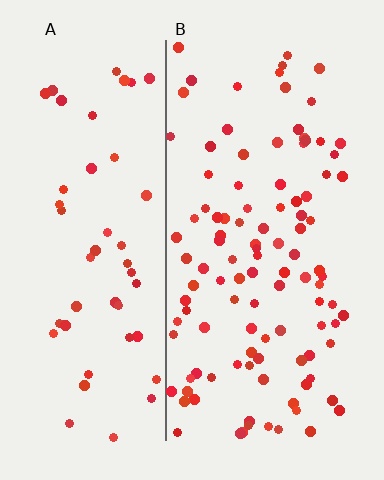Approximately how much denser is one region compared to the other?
Approximately 2.1× — region B over region A.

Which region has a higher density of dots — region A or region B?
B (the right).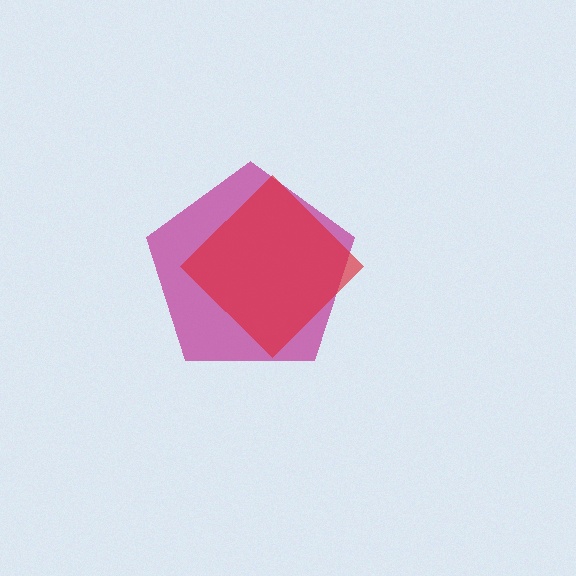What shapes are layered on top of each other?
The layered shapes are: a magenta pentagon, a red diamond.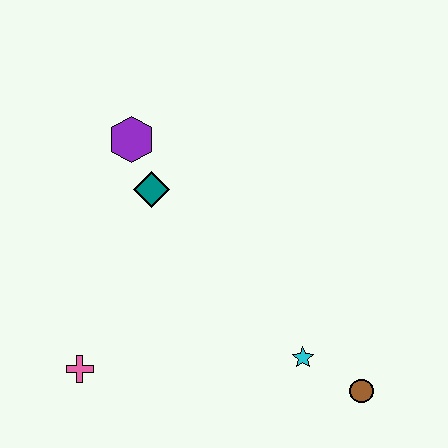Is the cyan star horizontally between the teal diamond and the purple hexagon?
No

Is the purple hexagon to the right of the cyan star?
No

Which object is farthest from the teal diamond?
The brown circle is farthest from the teal diamond.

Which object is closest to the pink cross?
The teal diamond is closest to the pink cross.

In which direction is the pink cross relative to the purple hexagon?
The pink cross is below the purple hexagon.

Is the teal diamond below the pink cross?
No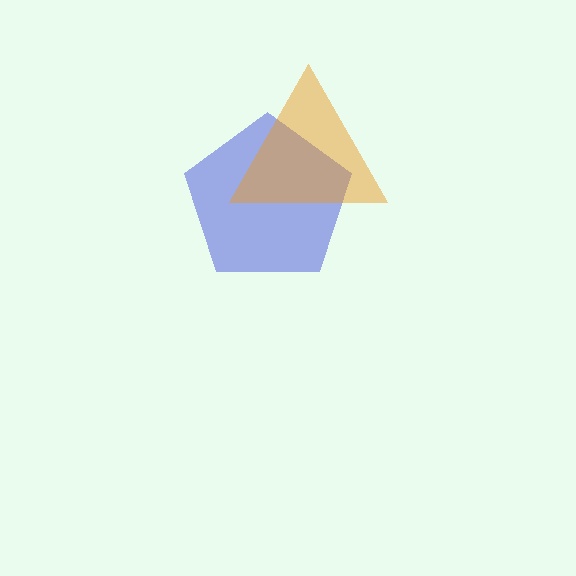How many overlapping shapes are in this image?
There are 2 overlapping shapes in the image.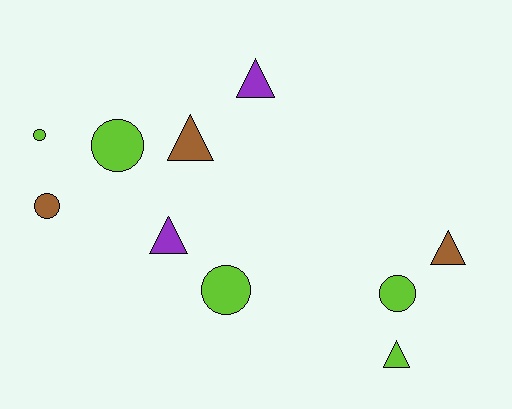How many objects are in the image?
There are 10 objects.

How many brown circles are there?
There is 1 brown circle.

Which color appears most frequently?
Lime, with 5 objects.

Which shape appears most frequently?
Triangle, with 5 objects.